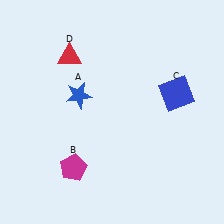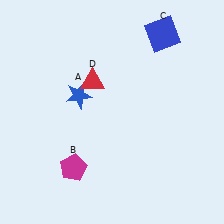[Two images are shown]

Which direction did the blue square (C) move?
The blue square (C) moved up.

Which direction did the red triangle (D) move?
The red triangle (D) moved down.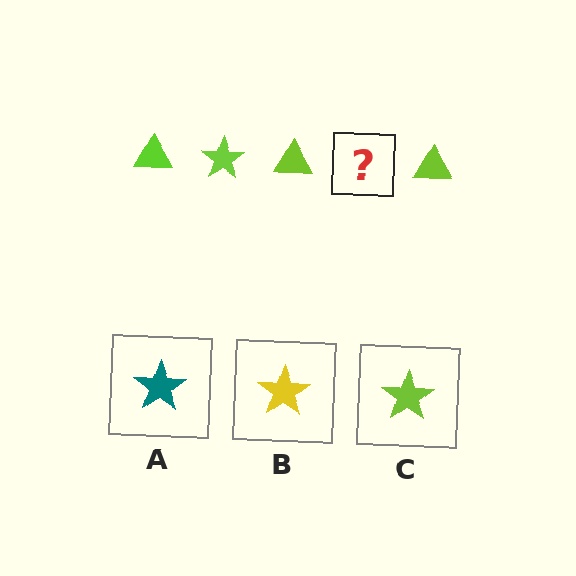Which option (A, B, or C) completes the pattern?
C.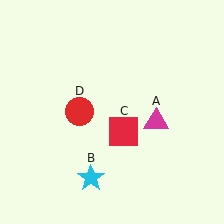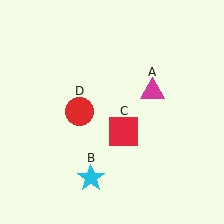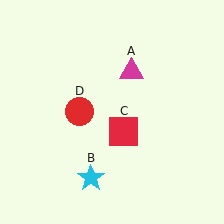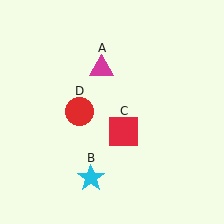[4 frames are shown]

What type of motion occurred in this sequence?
The magenta triangle (object A) rotated counterclockwise around the center of the scene.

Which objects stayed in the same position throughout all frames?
Cyan star (object B) and red square (object C) and red circle (object D) remained stationary.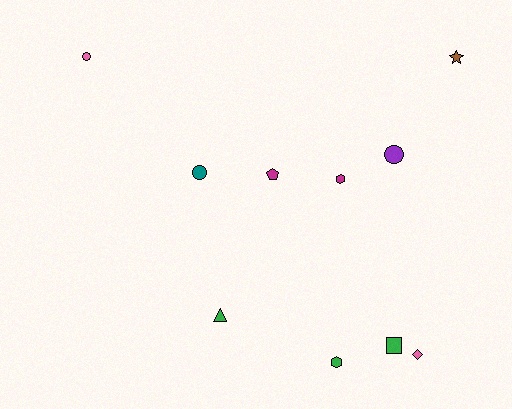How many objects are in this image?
There are 10 objects.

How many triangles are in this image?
There is 1 triangle.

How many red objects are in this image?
There are no red objects.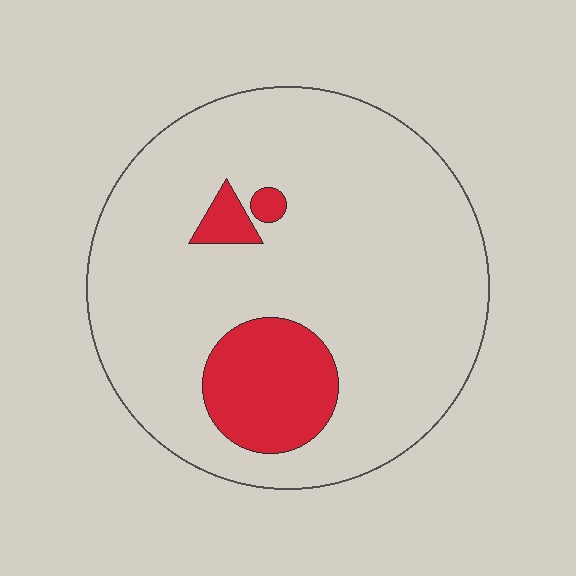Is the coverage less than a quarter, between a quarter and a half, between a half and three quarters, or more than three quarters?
Less than a quarter.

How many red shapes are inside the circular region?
3.